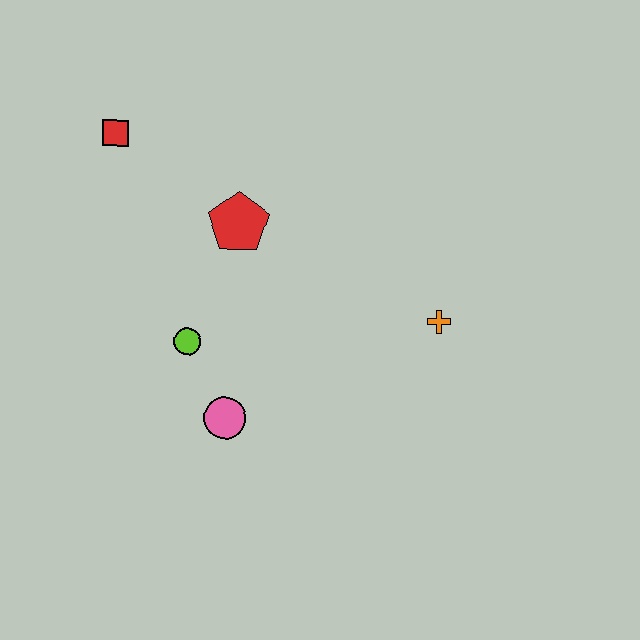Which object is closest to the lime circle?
The pink circle is closest to the lime circle.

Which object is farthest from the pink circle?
The red square is farthest from the pink circle.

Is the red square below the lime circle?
No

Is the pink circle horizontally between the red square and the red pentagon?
Yes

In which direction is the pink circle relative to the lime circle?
The pink circle is below the lime circle.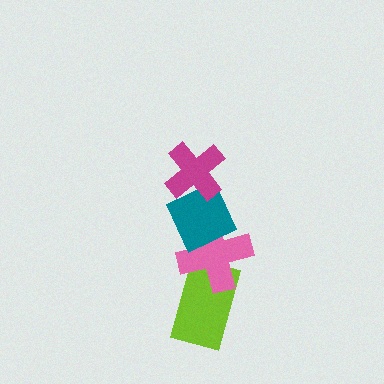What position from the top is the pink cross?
The pink cross is 3rd from the top.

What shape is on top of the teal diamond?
The magenta cross is on top of the teal diamond.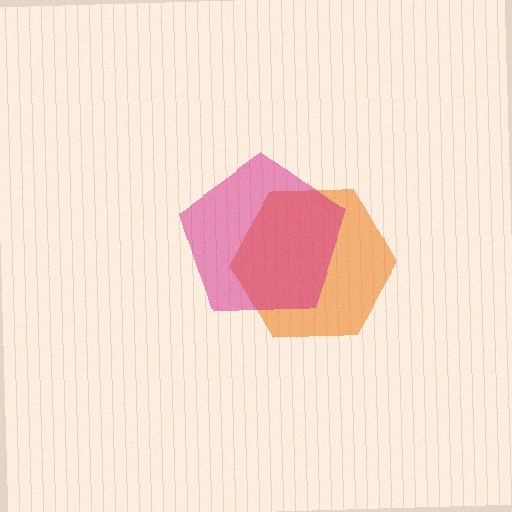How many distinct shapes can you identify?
There are 2 distinct shapes: an orange hexagon, a magenta pentagon.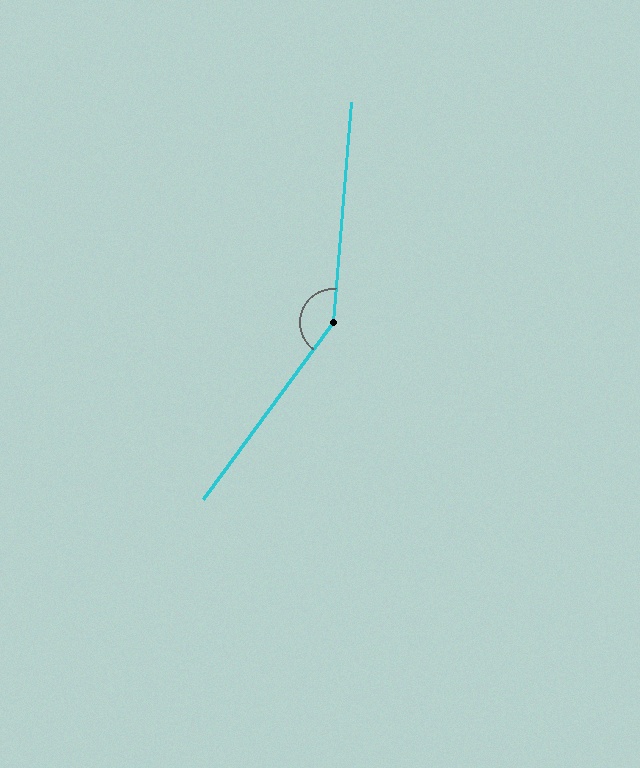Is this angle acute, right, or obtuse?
It is obtuse.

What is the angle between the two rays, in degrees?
Approximately 148 degrees.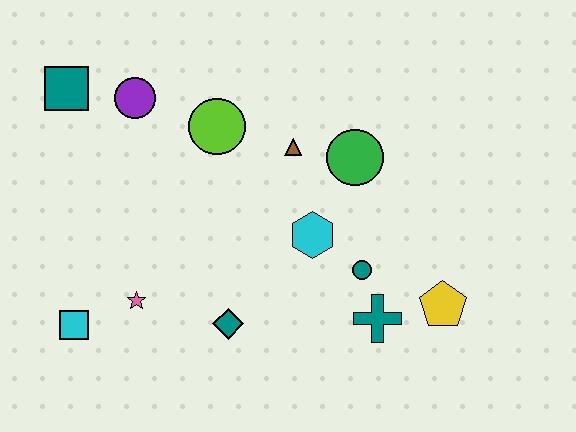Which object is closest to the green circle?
The brown triangle is closest to the green circle.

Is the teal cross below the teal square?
Yes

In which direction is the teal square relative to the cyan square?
The teal square is above the cyan square.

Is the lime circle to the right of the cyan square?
Yes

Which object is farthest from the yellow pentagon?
The teal square is farthest from the yellow pentagon.